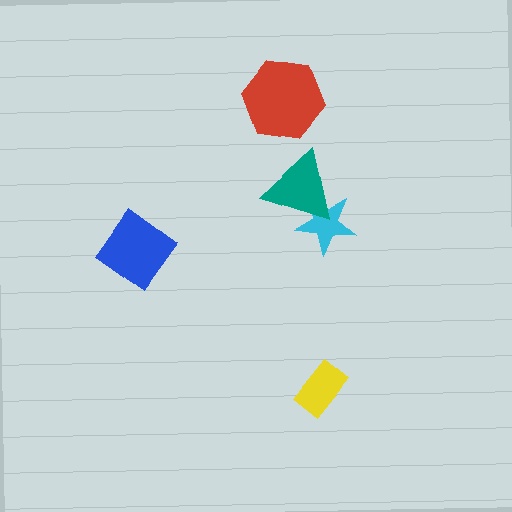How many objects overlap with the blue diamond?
0 objects overlap with the blue diamond.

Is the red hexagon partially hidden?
No, no other shape covers it.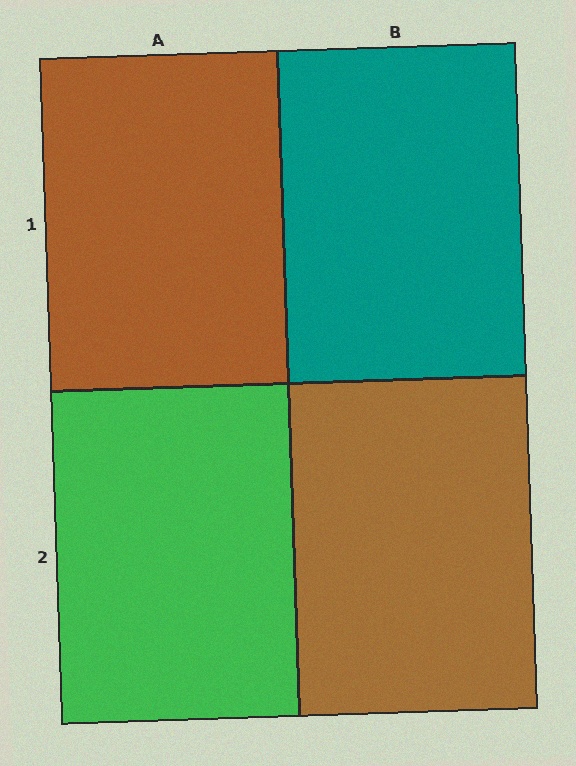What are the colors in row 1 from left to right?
Brown, teal.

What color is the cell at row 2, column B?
Brown.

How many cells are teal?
1 cell is teal.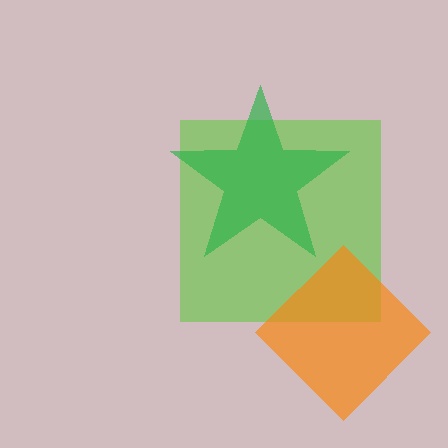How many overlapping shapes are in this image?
There are 3 overlapping shapes in the image.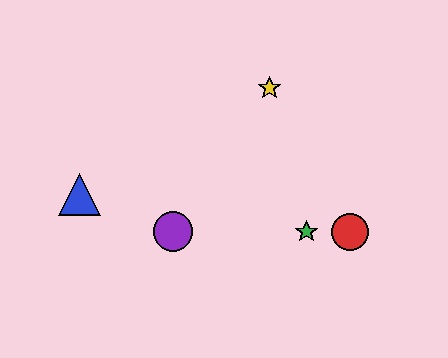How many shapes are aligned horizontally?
3 shapes (the red circle, the green star, the purple circle) are aligned horizontally.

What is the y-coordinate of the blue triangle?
The blue triangle is at y≈195.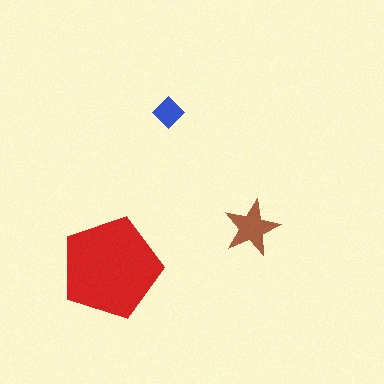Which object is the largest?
The red pentagon.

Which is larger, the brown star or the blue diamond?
The brown star.